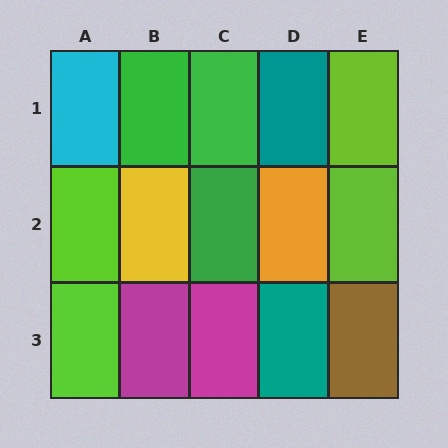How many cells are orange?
1 cell is orange.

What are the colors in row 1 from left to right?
Cyan, green, green, teal, lime.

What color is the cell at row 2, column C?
Green.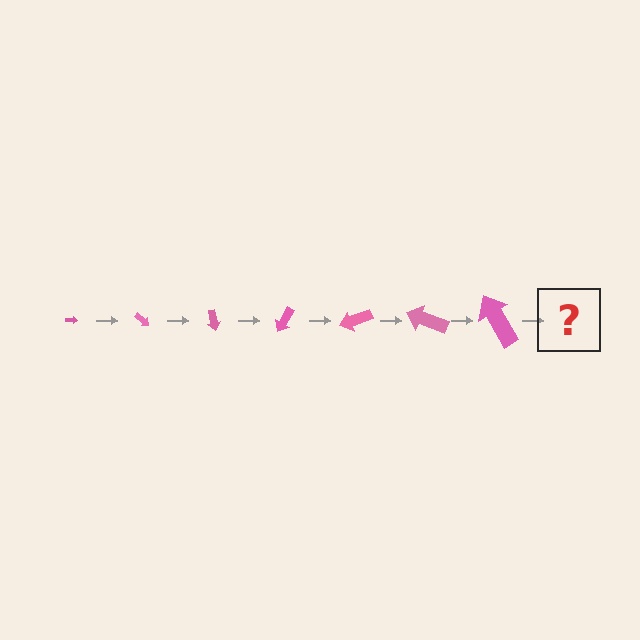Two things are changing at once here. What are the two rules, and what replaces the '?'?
The two rules are that the arrow grows larger each step and it rotates 40 degrees each step. The '?' should be an arrow, larger than the previous one and rotated 280 degrees from the start.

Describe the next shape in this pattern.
It should be an arrow, larger than the previous one and rotated 280 degrees from the start.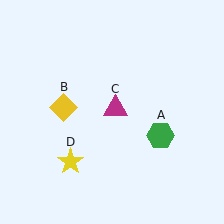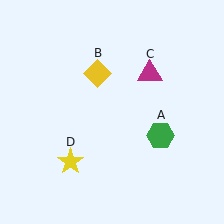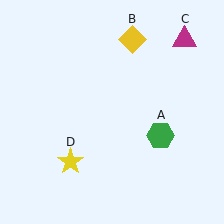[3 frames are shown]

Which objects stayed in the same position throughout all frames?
Green hexagon (object A) and yellow star (object D) remained stationary.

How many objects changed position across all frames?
2 objects changed position: yellow diamond (object B), magenta triangle (object C).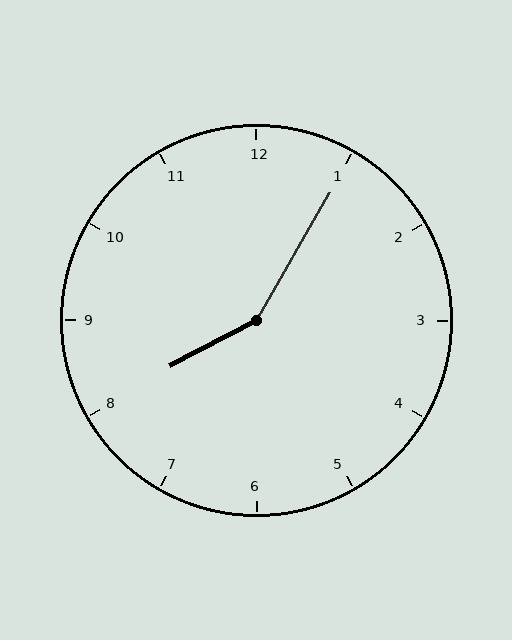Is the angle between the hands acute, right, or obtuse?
It is obtuse.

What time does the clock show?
8:05.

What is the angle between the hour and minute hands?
Approximately 148 degrees.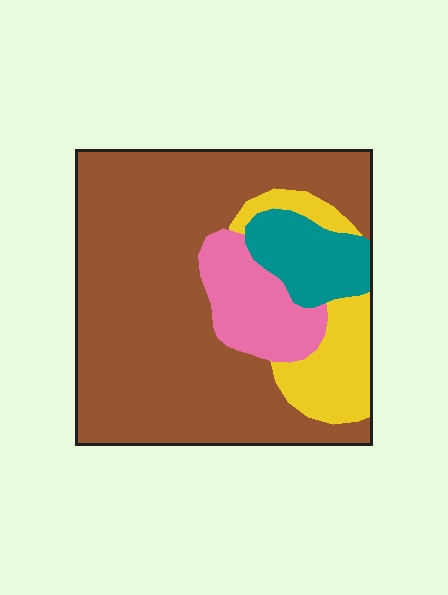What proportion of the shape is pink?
Pink covers about 10% of the shape.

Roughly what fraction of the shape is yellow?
Yellow takes up about one eighth (1/8) of the shape.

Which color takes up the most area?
Brown, at roughly 65%.